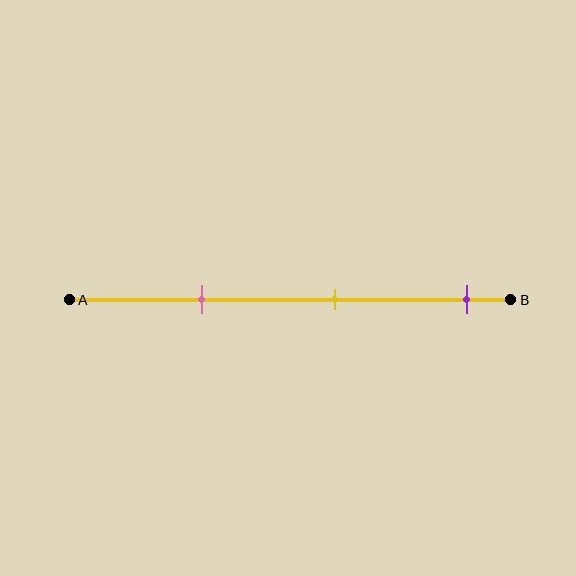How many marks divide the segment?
There are 3 marks dividing the segment.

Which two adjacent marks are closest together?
The pink and yellow marks are the closest adjacent pair.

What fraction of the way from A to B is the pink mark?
The pink mark is approximately 30% (0.3) of the way from A to B.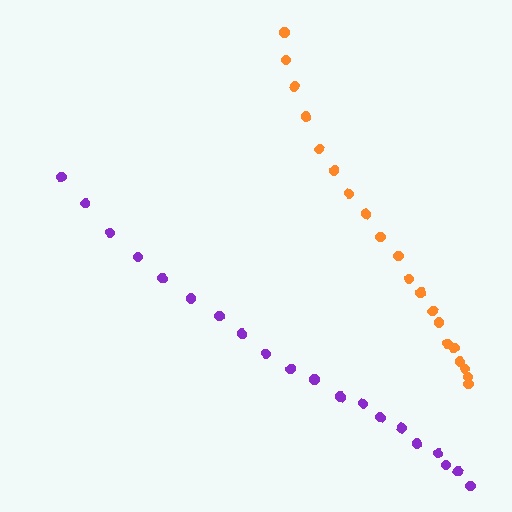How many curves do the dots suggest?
There are 2 distinct paths.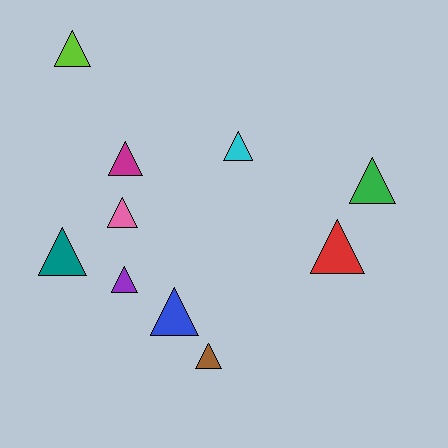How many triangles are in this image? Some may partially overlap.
There are 10 triangles.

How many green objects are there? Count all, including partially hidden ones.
There is 1 green object.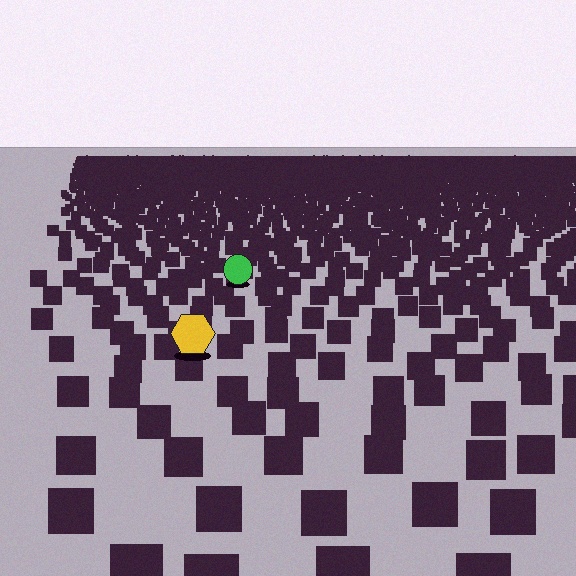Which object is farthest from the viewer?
The green circle is farthest from the viewer. It appears smaller and the ground texture around it is denser.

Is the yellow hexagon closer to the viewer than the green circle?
Yes. The yellow hexagon is closer — you can tell from the texture gradient: the ground texture is coarser near it.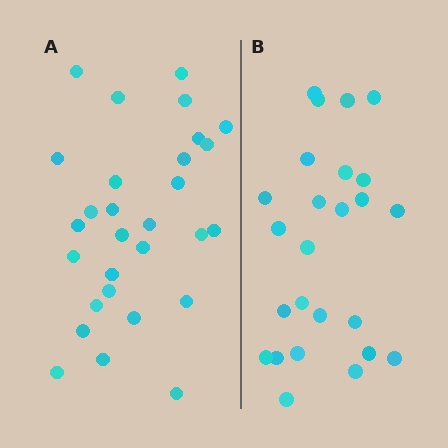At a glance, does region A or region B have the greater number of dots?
Region A (the left region) has more dots.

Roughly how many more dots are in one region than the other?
Region A has about 4 more dots than region B.